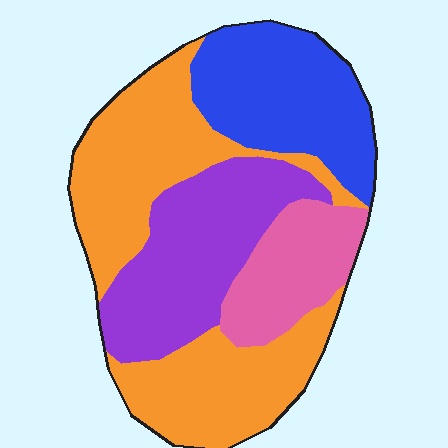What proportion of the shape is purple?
Purple covers roughly 25% of the shape.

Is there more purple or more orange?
Orange.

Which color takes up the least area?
Pink, at roughly 15%.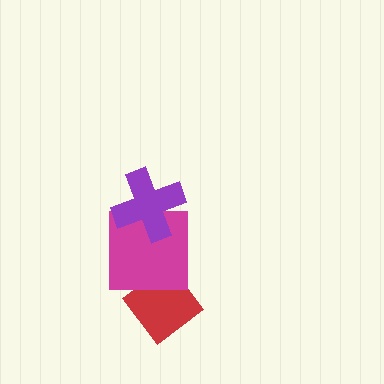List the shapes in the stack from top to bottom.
From top to bottom: the purple cross, the magenta square, the red diamond.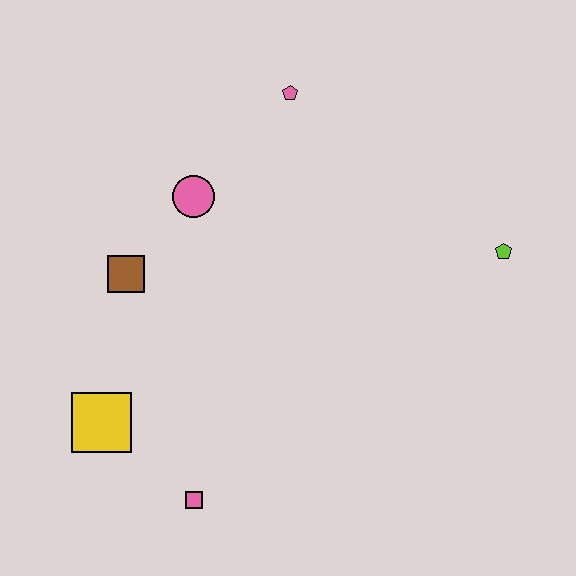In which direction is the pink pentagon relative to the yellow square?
The pink pentagon is above the yellow square.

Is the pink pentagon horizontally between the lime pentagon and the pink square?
Yes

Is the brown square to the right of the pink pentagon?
No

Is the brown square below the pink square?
No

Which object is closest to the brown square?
The pink circle is closest to the brown square.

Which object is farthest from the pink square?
The pink pentagon is farthest from the pink square.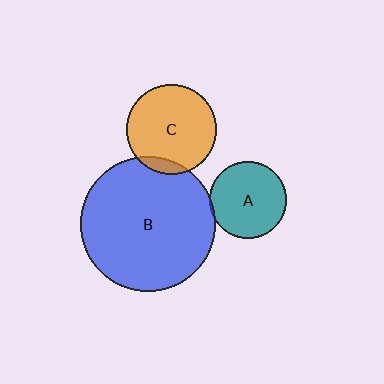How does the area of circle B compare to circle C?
Approximately 2.2 times.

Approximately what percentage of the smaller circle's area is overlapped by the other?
Approximately 5%.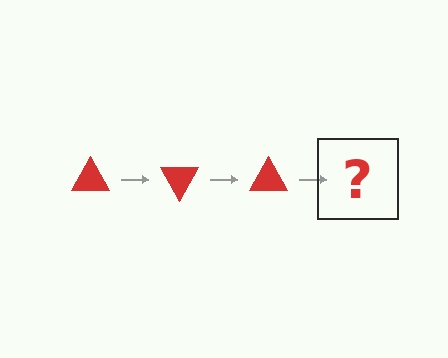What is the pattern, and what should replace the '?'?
The pattern is that the triangle rotates 60 degrees each step. The '?' should be a red triangle rotated 180 degrees.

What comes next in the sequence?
The next element should be a red triangle rotated 180 degrees.